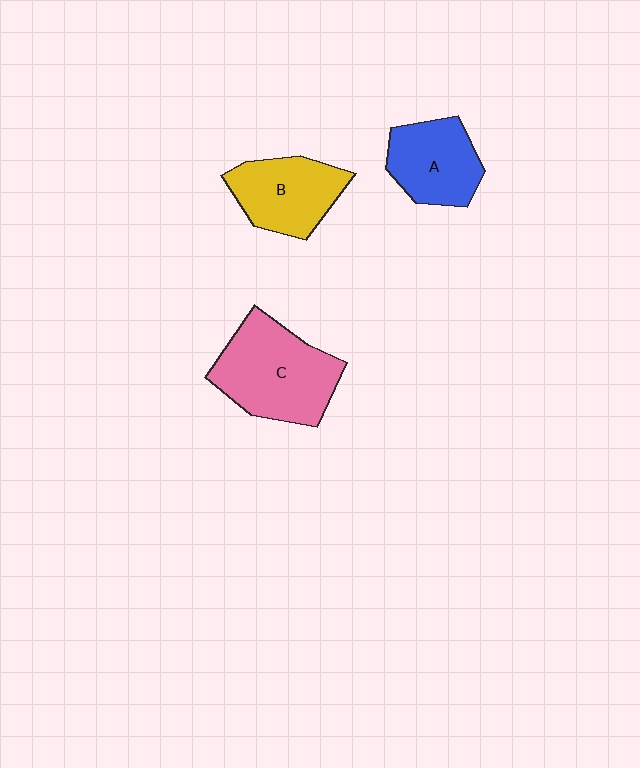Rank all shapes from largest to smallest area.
From largest to smallest: C (pink), B (yellow), A (blue).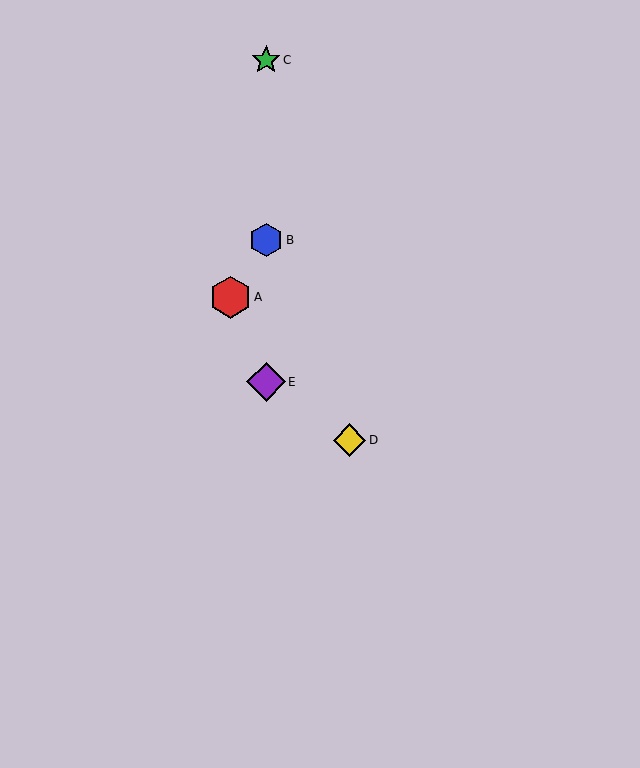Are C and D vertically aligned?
No, C is at x≈266 and D is at x≈349.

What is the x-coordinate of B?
Object B is at x≈266.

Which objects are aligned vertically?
Objects B, C, E are aligned vertically.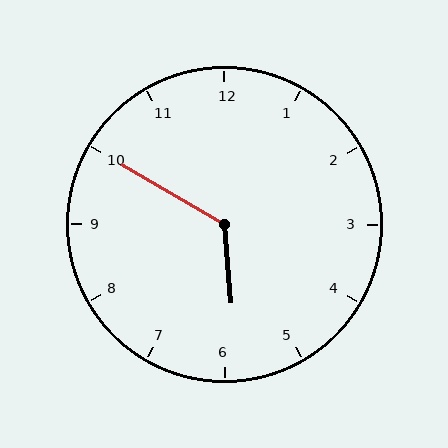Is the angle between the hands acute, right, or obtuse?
It is obtuse.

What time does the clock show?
5:50.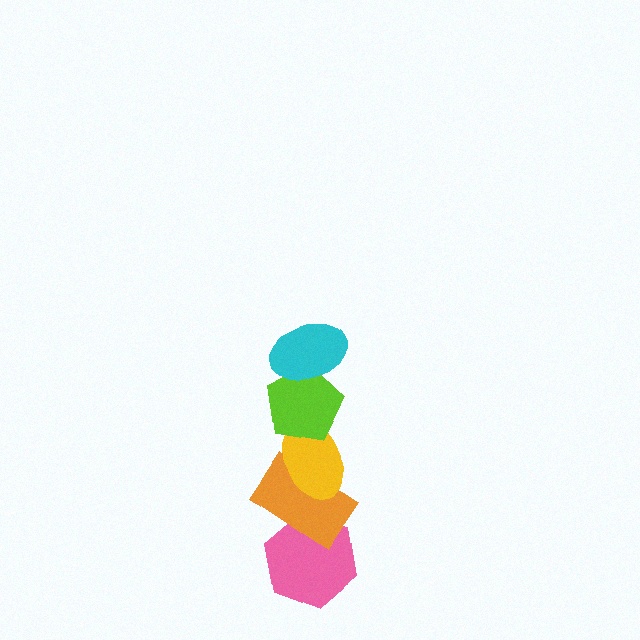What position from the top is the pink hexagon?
The pink hexagon is 5th from the top.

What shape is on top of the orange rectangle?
The yellow ellipse is on top of the orange rectangle.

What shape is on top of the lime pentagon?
The cyan ellipse is on top of the lime pentagon.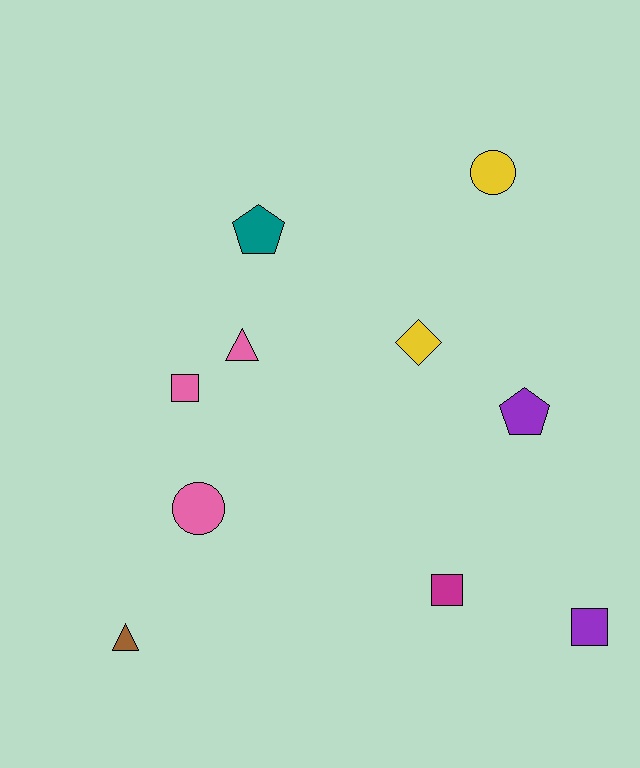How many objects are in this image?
There are 10 objects.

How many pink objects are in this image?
There are 3 pink objects.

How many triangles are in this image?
There are 2 triangles.